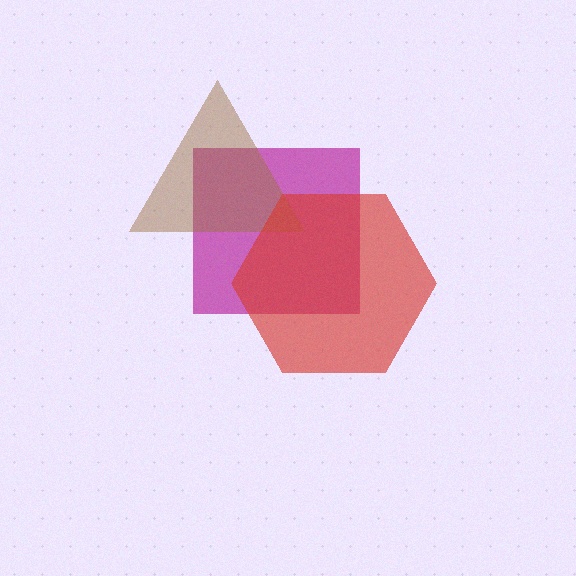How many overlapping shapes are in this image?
There are 3 overlapping shapes in the image.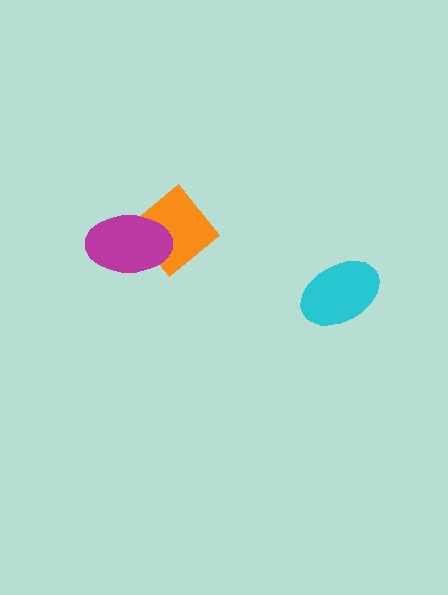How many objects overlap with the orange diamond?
1 object overlaps with the orange diamond.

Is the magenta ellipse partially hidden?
No, no other shape covers it.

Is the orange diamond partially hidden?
Yes, it is partially covered by another shape.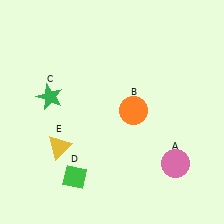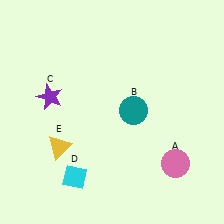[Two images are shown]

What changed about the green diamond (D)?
In Image 1, D is green. In Image 2, it changed to cyan.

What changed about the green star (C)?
In Image 1, C is green. In Image 2, it changed to purple.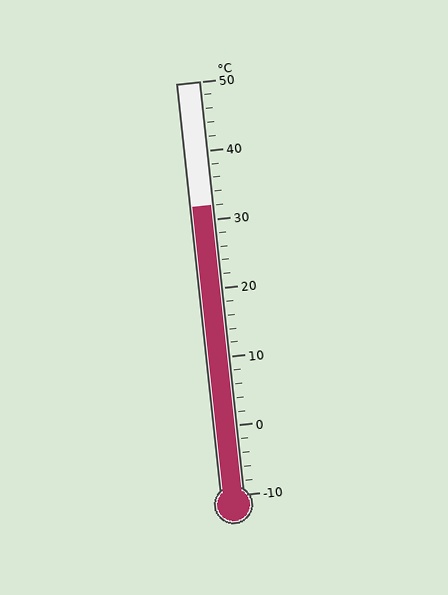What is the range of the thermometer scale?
The thermometer scale ranges from -10°C to 50°C.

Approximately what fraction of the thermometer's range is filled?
The thermometer is filled to approximately 70% of its range.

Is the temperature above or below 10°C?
The temperature is above 10°C.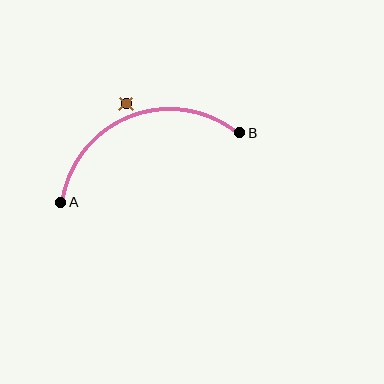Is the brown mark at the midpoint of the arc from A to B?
No — the brown mark does not lie on the arc at all. It sits slightly outside the curve.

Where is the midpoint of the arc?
The arc midpoint is the point on the curve farthest from the straight line joining A and B. It sits above that line.